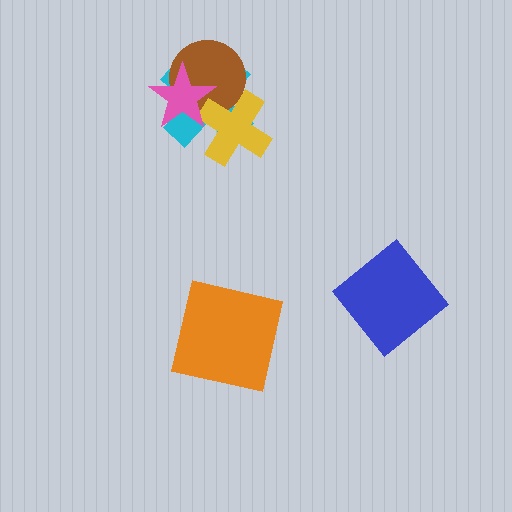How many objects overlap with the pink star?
3 objects overlap with the pink star.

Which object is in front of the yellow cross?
The pink star is in front of the yellow cross.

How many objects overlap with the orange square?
0 objects overlap with the orange square.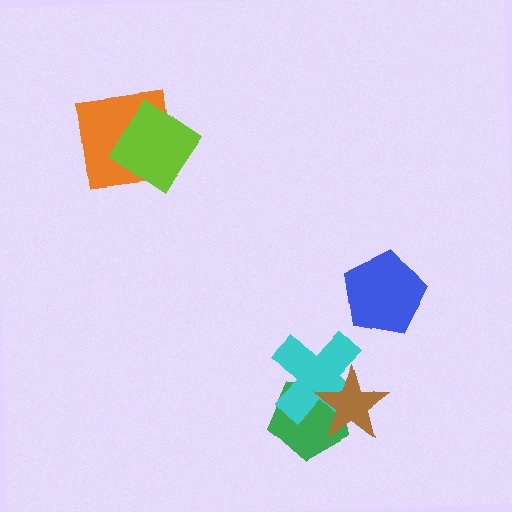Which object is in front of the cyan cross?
The brown star is in front of the cyan cross.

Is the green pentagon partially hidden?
Yes, it is partially covered by another shape.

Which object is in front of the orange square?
The lime diamond is in front of the orange square.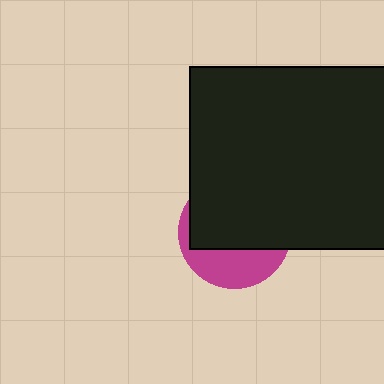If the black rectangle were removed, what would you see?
You would see the complete magenta circle.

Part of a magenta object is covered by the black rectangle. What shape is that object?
It is a circle.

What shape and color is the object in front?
The object in front is a black rectangle.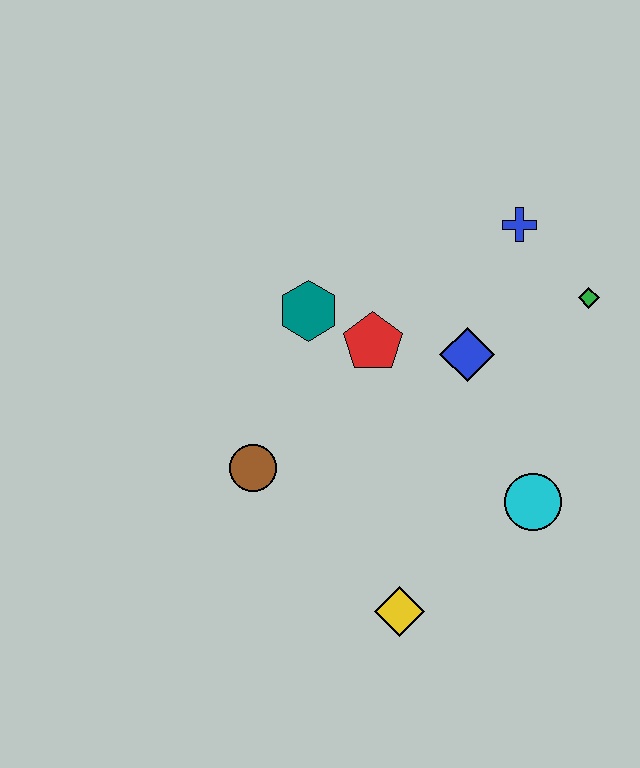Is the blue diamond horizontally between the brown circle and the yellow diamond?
No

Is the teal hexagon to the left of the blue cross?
Yes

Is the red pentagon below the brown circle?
No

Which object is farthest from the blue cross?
The yellow diamond is farthest from the blue cross.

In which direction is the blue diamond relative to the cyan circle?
The blue diamond is above the cyan circle.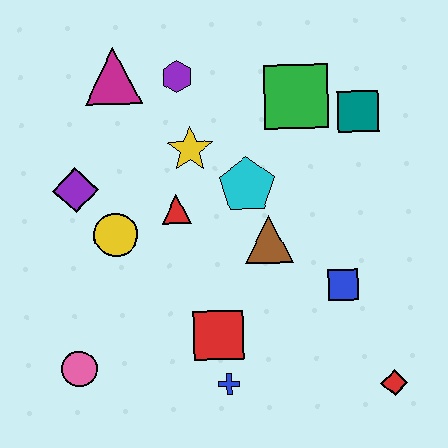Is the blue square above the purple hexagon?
No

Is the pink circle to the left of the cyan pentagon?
Yes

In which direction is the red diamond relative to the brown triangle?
The red diamond is below the brown triangle.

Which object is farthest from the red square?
The magenta triangle is farthest from the red square.